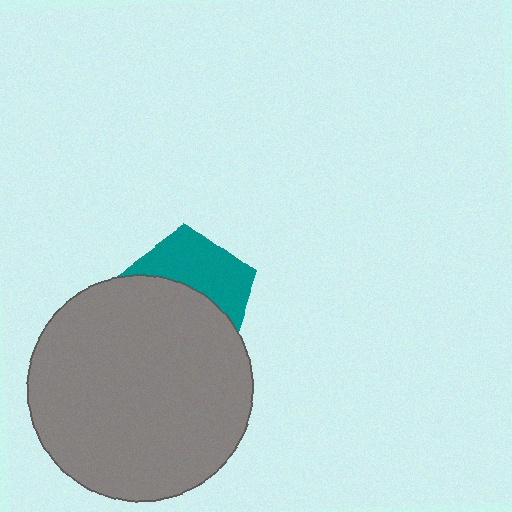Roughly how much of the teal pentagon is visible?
A small part of it is visible (roughly 45%).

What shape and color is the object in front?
The object in front is a gray circle.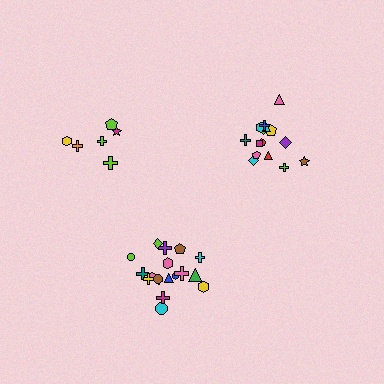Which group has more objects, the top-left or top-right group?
The top-right group.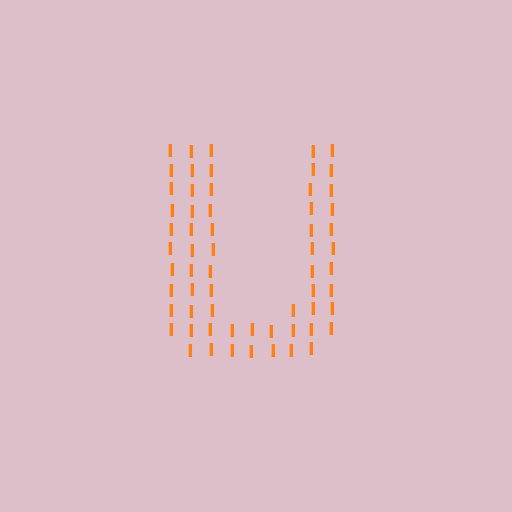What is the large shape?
The large shape is the letter U.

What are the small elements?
The small elements are letter I's.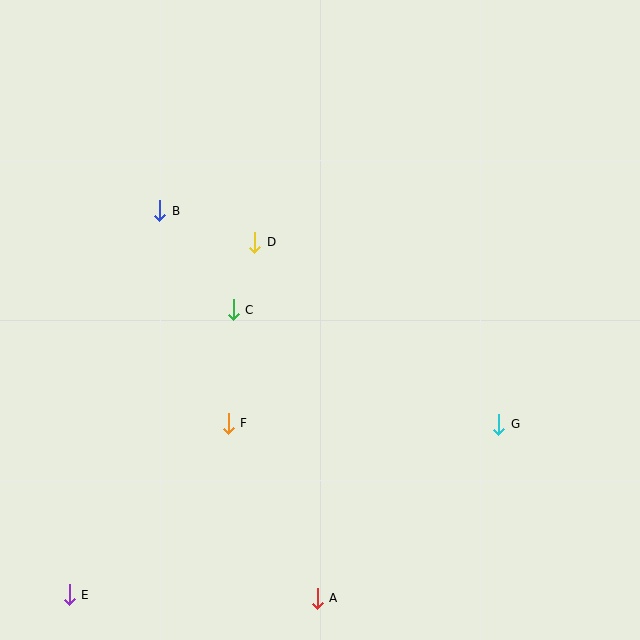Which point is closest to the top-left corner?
Point B is closest to the top-left corner.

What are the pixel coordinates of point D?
Point D is at (255, 242).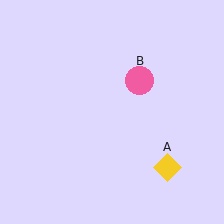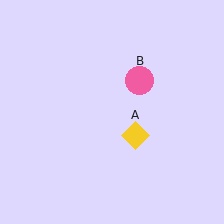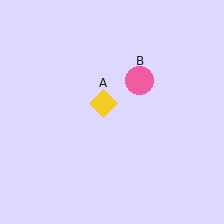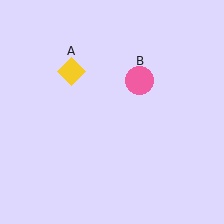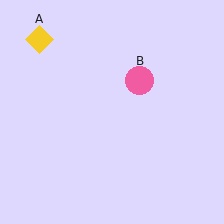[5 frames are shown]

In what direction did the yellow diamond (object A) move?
The yellow diamond (object A) moved up and to the left.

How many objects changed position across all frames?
1 object changed position: yellow diamond (object A).